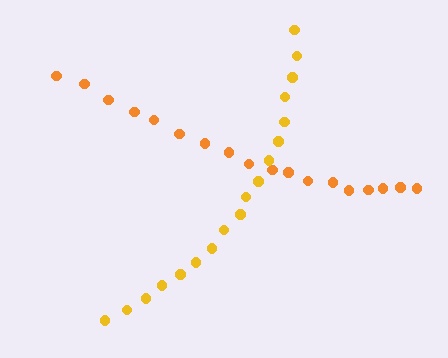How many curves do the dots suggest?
There are 2 distinct paths.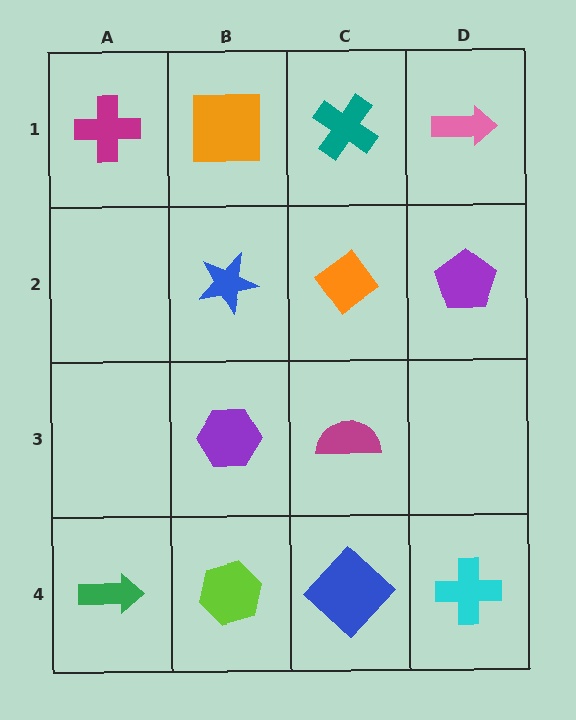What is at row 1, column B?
An orange square.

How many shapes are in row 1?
4 shapes.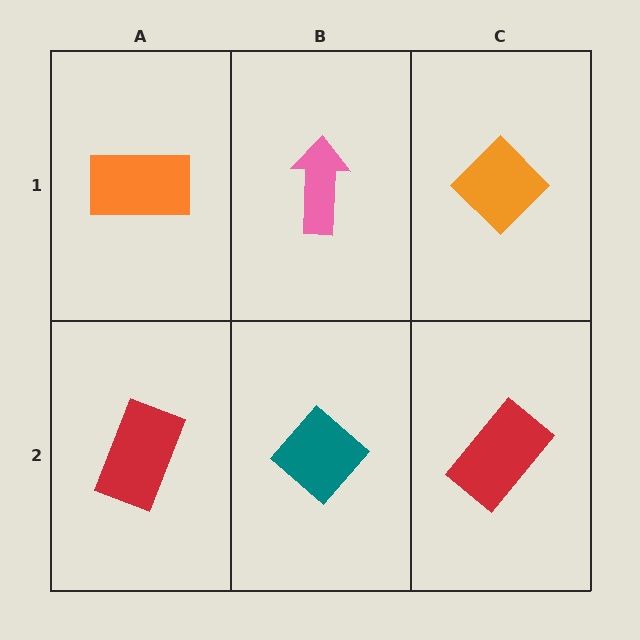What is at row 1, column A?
An orange rectangle.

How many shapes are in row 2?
3 shapes.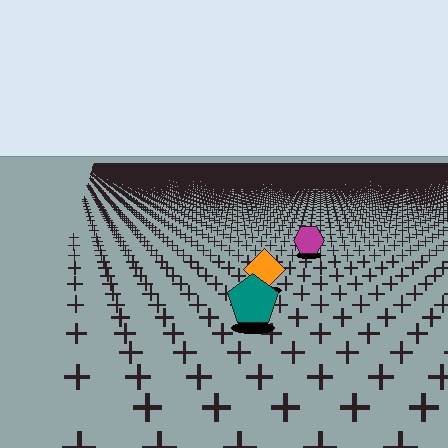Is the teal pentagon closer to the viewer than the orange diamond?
Yes. The teal pentagon is closer — you can tell from the texture gradient: the ground texture is coarser near it.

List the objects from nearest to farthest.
From nearest to farthest: the teal pentagon, the orange diamond, the magenta hexagon.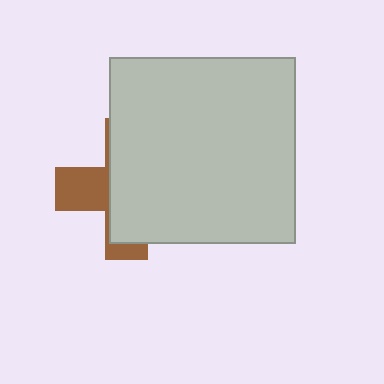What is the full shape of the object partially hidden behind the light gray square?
The partially hidden object is a brown cross.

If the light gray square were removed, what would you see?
You would see the complete brown cross.